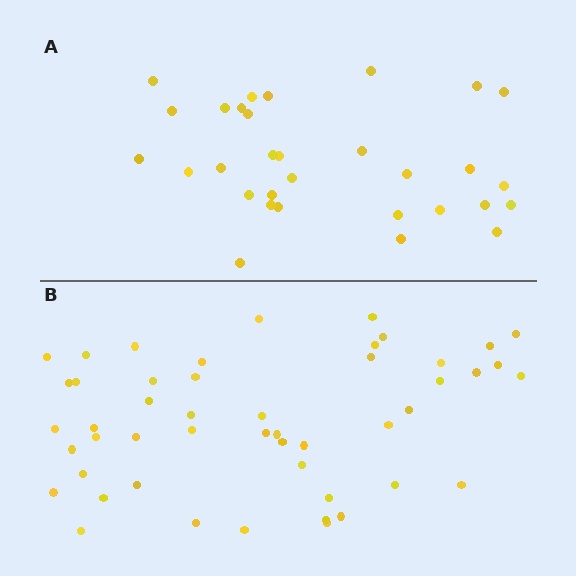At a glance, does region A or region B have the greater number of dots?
Region B (the bottom region) has more dots.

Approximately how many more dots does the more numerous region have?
Region B has approximately 20 more dots than region A.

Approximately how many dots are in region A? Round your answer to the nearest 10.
About 30 dots. (The exact count is 31, which rounds to 30.)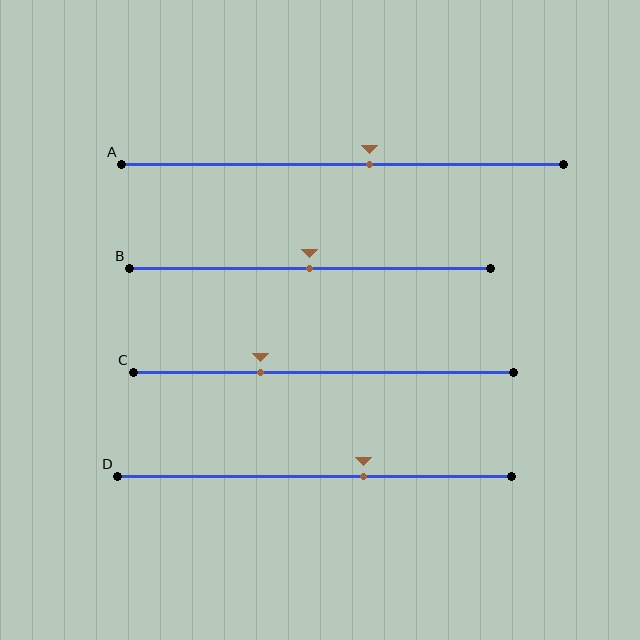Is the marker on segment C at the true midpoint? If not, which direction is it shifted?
No, the marker on segment C is shifted to the left by about 17% of the segment length.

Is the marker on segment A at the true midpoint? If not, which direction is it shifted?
No, the marker on segment A is shifted to the right by about 6% of the segment length.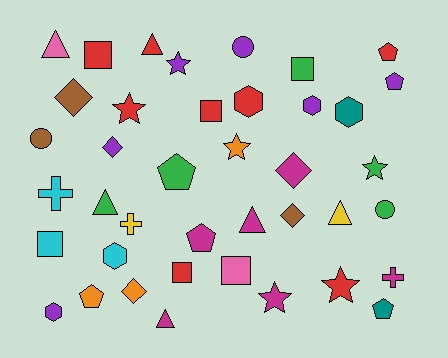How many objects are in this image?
There are 40 objects.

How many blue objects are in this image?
There are no blue objects.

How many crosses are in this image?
There are 3 crosses.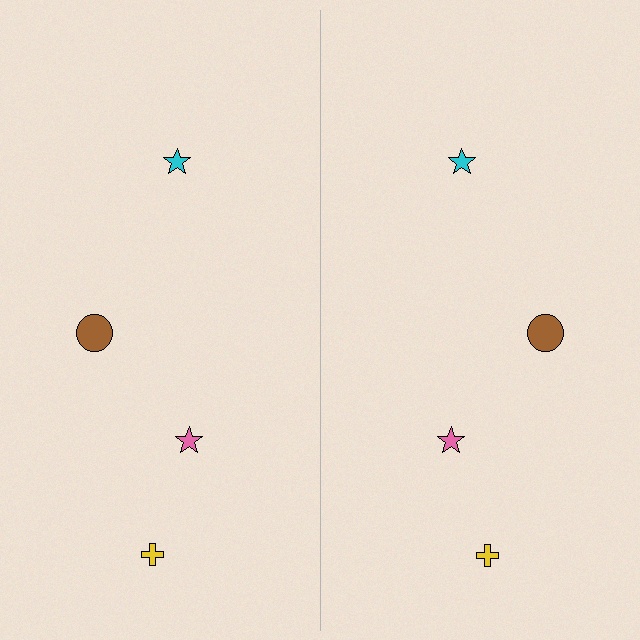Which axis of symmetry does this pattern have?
The pattern has a vertical axis of symmetry running through the center of the image.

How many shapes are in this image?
There are 8 shapes in this image.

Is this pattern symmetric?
Yes, this pattern has bilateral (reflection) symmetry.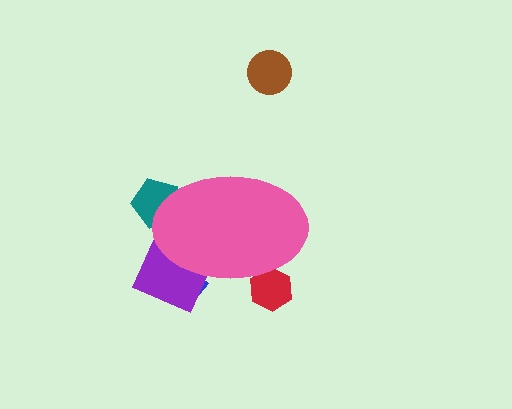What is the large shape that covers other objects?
A pink ellipse.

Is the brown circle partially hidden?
No, the brown circle is fully visible.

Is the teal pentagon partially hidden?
Yes, the teal pentagon is partially hidden behind the pink ellipse.